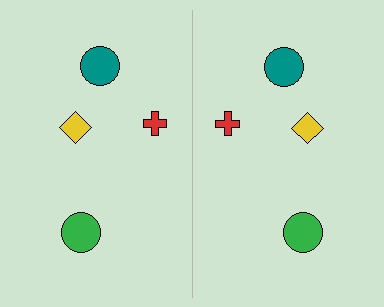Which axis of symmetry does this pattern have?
The pattern has a vertical axis of symmetry running through the center of the image.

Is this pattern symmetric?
Yes, this pattern has bilateral (reflection) symmetry.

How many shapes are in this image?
There are 8 shapes in this image.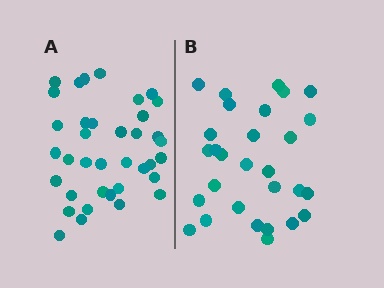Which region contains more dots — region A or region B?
Region A (the left region) has more dots.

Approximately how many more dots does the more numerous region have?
Region A has roughly 8 or so more dots than region B.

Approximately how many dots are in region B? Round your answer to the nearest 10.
About 30 dots. (The exact count is 29, which rounds to 30.)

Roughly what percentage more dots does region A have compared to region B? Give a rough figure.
About 30% more.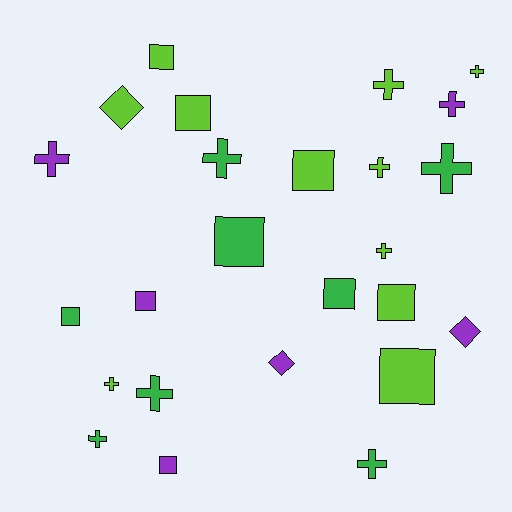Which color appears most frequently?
Lime, with 11 objects.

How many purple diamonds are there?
There are 2 purple diamonds.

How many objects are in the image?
There are 25 objects.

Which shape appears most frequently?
Cross, with 12 objects.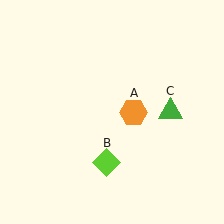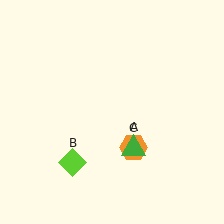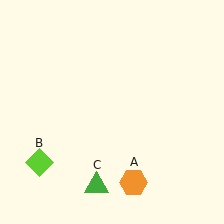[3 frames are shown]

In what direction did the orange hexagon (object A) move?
The orange hexagon (object A) moved down.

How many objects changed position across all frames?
3 objects changed position: orange hexagon (object A), lime diamond (object B), green triangle (object C).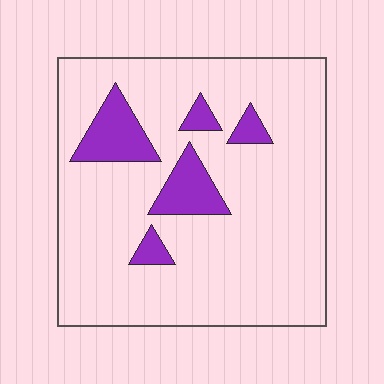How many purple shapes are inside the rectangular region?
5.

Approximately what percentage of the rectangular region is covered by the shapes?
Approximately 15%.